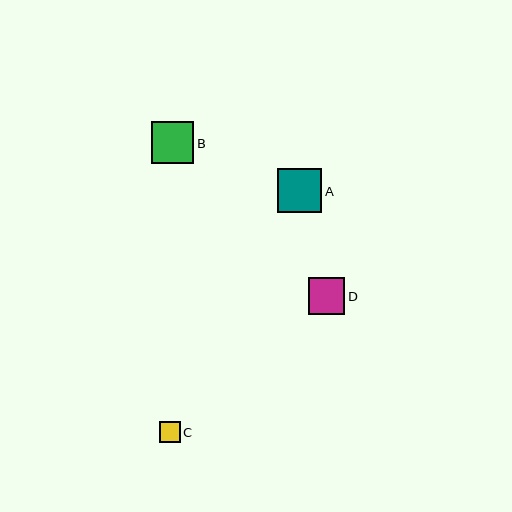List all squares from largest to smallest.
From largest to smallest: A, B, D, C.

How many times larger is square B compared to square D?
Square B is approximately 1.2 times the size of square D.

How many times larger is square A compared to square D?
Square A is approximately 1.2 times the size of square D.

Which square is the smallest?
Square C is the smallest with a size of approximately 21 pixels.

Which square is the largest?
Square A is the largest with a size of approximately 44 pixels.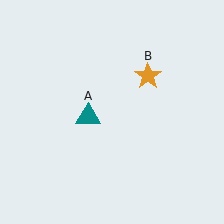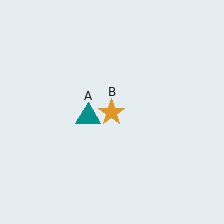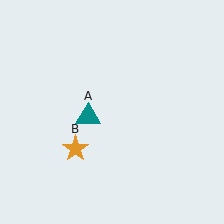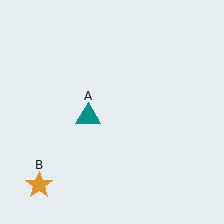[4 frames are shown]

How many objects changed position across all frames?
1 object changed position: orange star (object B).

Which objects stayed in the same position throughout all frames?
Teal triangle (object A) remained stationary.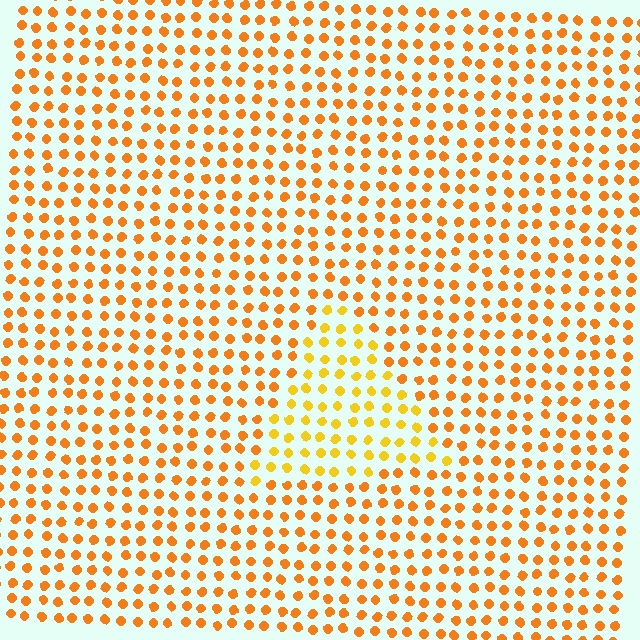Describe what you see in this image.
The image is filled with small orange elements in a uniform arrangement. A triangle-shaped region is visible where the elements are tinted to a slightly different hue, forming a subtle color boundary.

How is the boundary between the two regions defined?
The boundary is defined purely by a slight shift in hue (about 22 degrees). Spacing, size, and orientation are identical on both sides.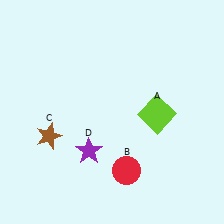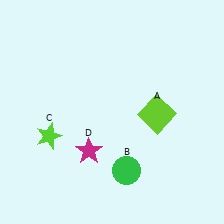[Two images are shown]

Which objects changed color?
B changed from red to green. C changed from brown to lime. D changed from purple to magenta.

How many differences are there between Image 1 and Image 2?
There are 3 differences between the two images.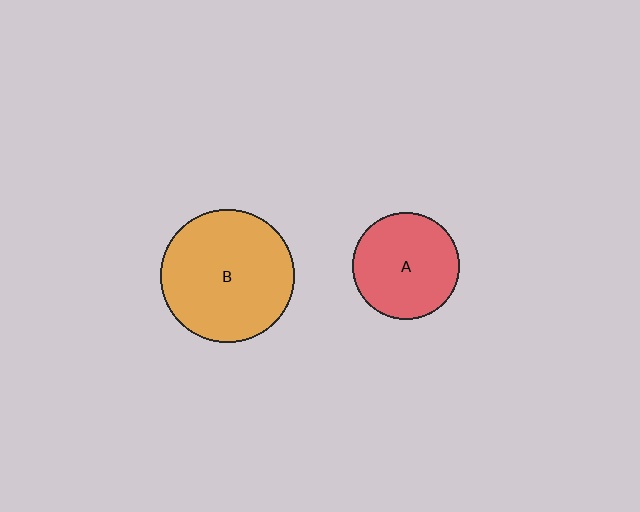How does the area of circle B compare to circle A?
Approximately 1.6 times.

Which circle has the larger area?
Circle B (orange).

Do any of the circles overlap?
No, none of the circles overlap.